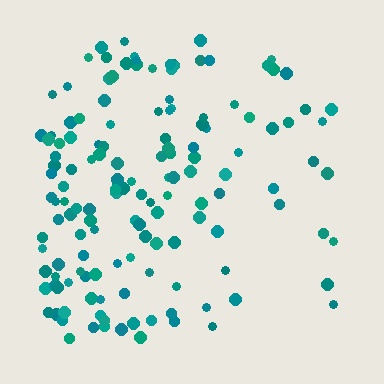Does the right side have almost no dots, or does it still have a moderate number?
Still a moderate number, just noticeably fewer than the left.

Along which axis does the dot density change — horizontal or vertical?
Horizontal.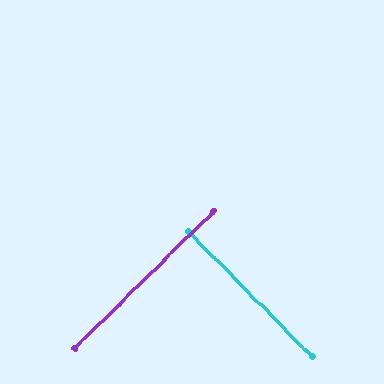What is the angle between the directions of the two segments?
Approximately 90 degrees.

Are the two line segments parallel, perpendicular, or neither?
Perpendicular — they meet at approximately 90°.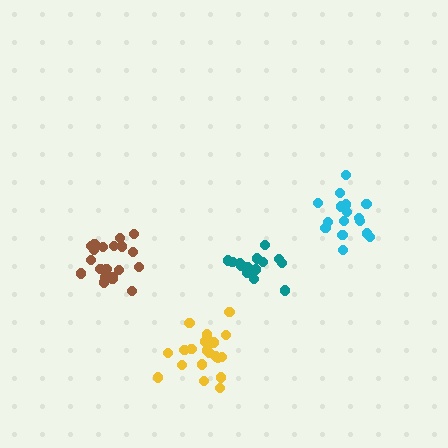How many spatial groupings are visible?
There are 4 spatial groupings.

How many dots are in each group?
Group 1: 20 dots, Group 2: 16 dots, Group 3: 16 dots, Group 4: 20 dots (72 total).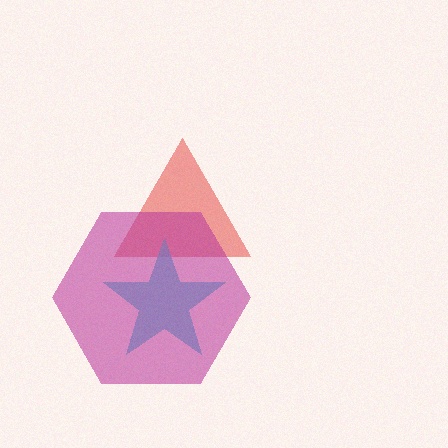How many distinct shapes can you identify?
There are 3 distinct shapes: a red triangle, a cyan star, a magenta hexagon.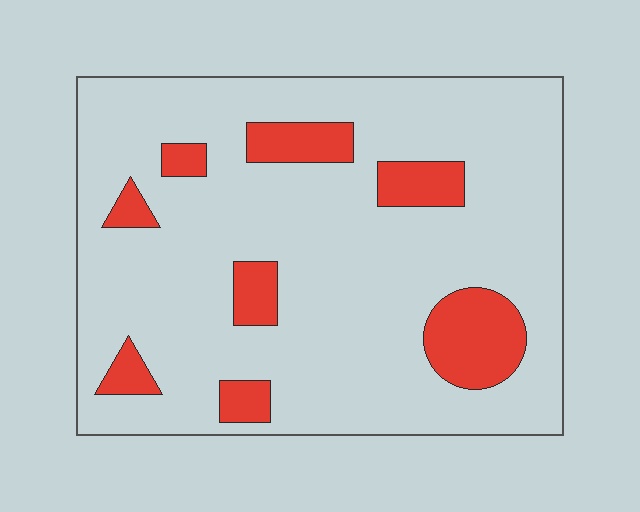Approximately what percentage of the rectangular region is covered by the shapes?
Approximately 15%.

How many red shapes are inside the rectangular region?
8.